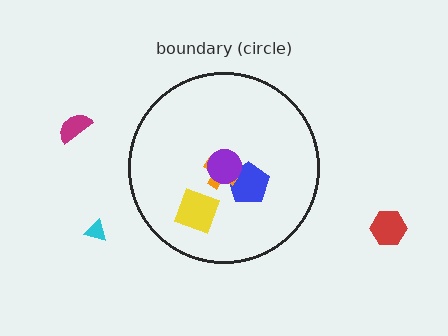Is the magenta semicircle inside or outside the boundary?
Outside.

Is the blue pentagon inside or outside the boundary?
Inside.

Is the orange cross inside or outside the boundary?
Inside.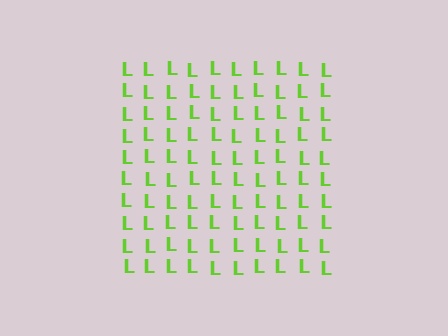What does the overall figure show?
The overall figure shows a square.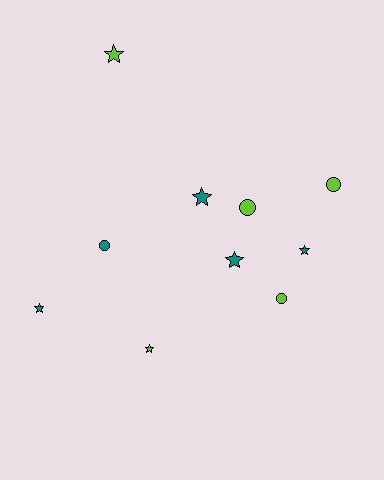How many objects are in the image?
There are 10 objects.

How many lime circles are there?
There are 3 lime circles.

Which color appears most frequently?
Teal, with 5 objects.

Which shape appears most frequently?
Star, with 6 objects.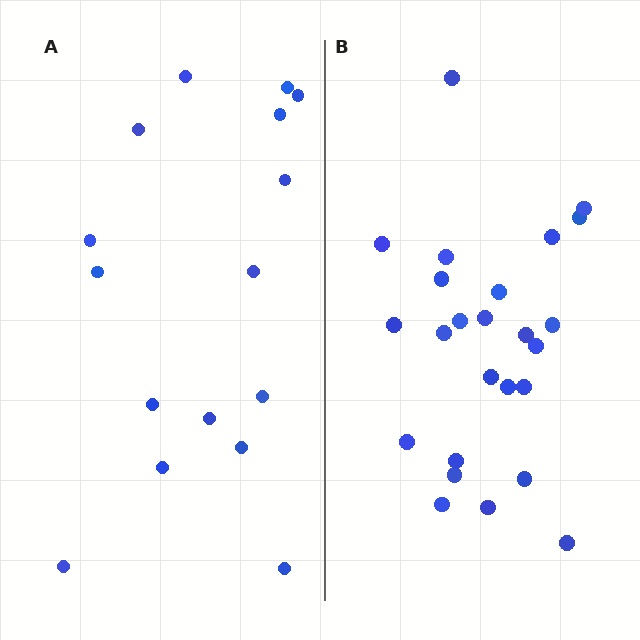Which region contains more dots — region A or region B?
Region B (the right region) has more dots.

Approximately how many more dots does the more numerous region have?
Region B has roughly 8 or so more dots than region A.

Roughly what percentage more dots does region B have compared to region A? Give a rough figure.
About 55% more.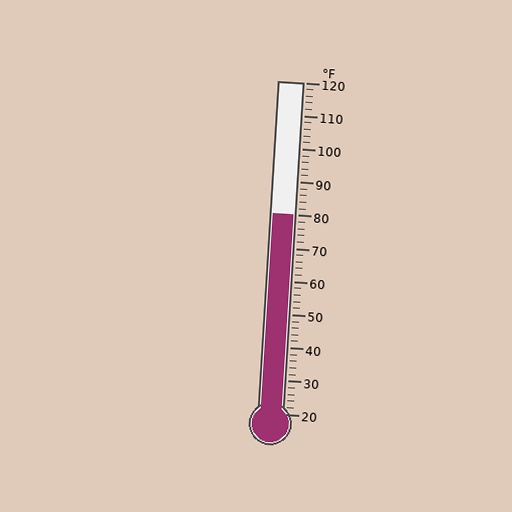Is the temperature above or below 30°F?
The temperature is above 30°F.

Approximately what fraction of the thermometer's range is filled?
The thermometer is filled to approximately 60% of its range.